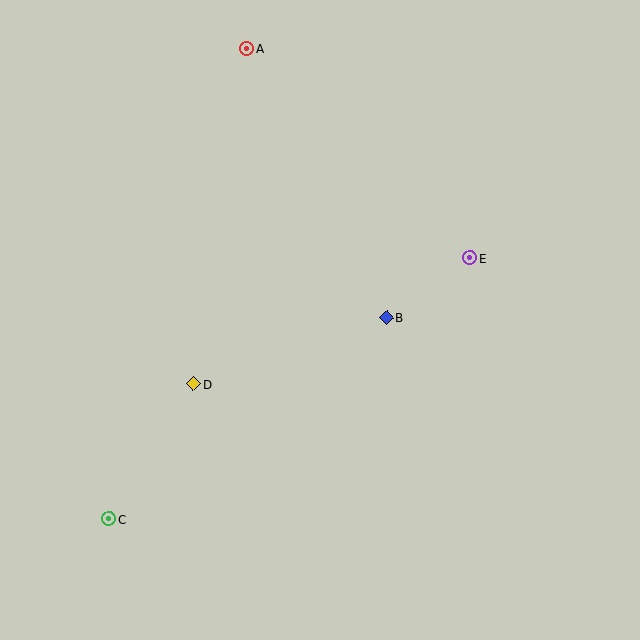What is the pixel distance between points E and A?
The distance between E and A is 306 pixels.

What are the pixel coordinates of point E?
Point E is at (470, 258).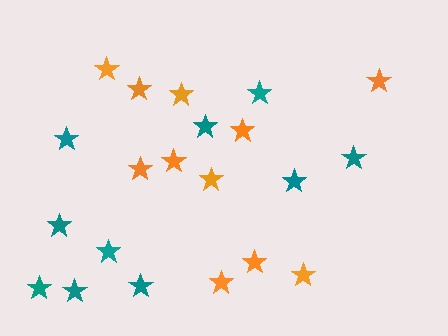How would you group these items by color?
There are 2 groups: one group of teal stars (10) and one group of orange stars (11).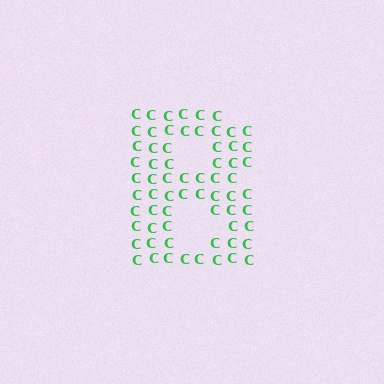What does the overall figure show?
The overall figure shows the letter B.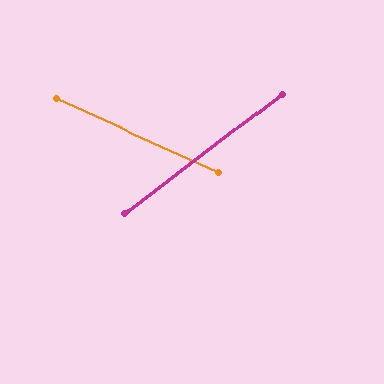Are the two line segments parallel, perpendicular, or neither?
Neither parallel nor perpendicular — they differ by about 62°.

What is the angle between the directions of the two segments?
Approximately 62 degrees.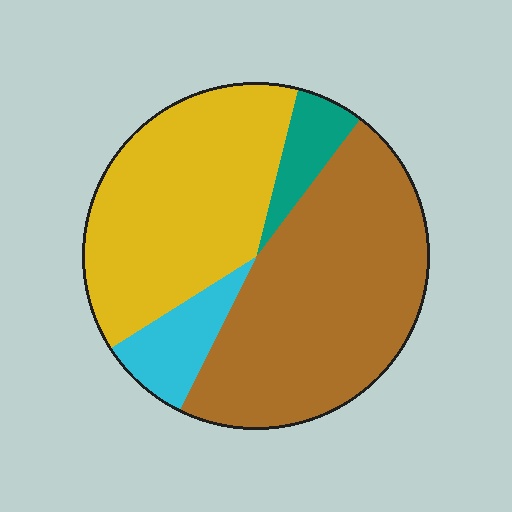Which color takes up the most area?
Brown, at roughly 45%.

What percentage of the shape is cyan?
Cyan covers 9% of the shape.